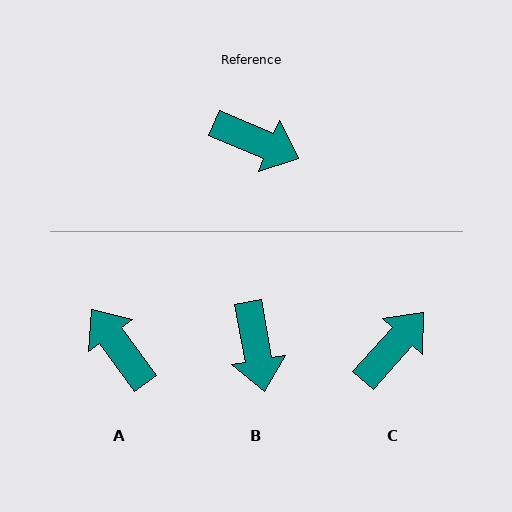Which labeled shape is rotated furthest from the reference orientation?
A, about 148 degrees away.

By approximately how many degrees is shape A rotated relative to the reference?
Approximately 148 degrees counter-clockwise.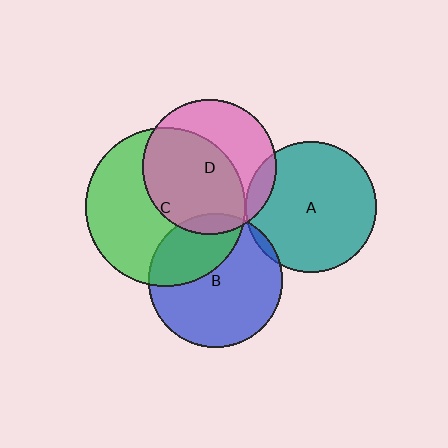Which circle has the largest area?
Circle C (green).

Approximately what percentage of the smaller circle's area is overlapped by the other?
Approximately 35%.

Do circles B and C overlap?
Yes.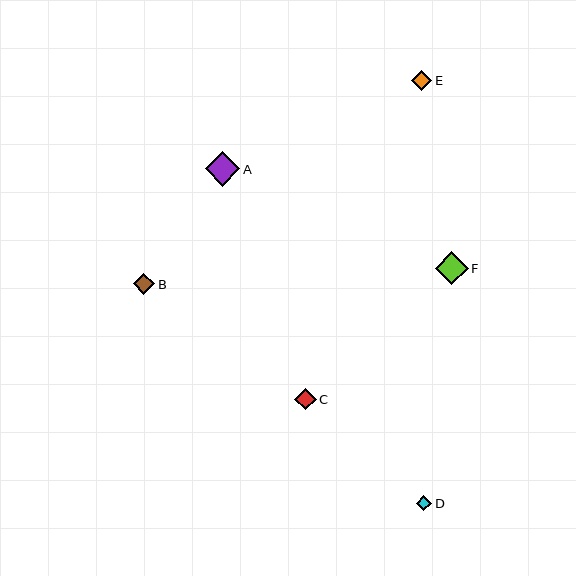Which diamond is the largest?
Diamond A is the largest with a size of approximately 34 pixels.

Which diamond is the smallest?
Diamond D is the smallest with a size of approximately 16 pixels.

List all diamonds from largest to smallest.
From largest to smallest: A, F, B, C, E, D.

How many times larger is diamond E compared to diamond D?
Diamond E is approximately 1.3 times the size of diamond D.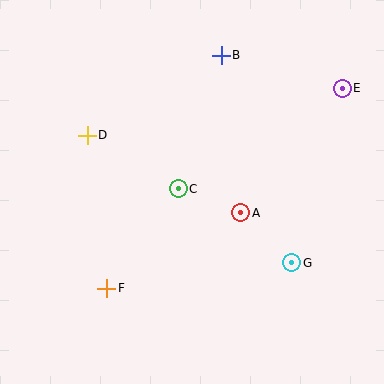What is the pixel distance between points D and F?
The distance between D and F is 154 pixels.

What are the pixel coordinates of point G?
Point G is at (292, 263).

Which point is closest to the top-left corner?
Point D is closest to the top-left corner.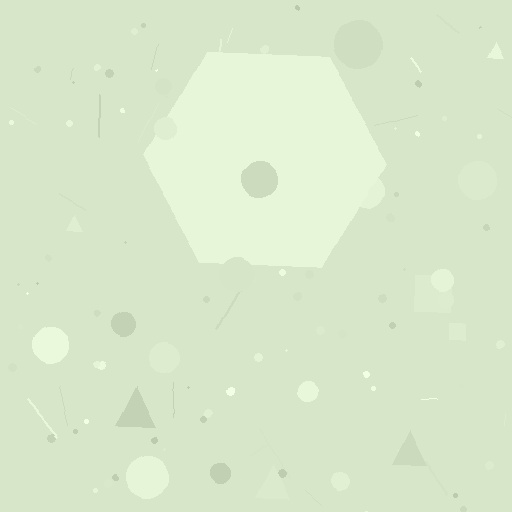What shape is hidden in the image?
A hexagon is hidden in the image.